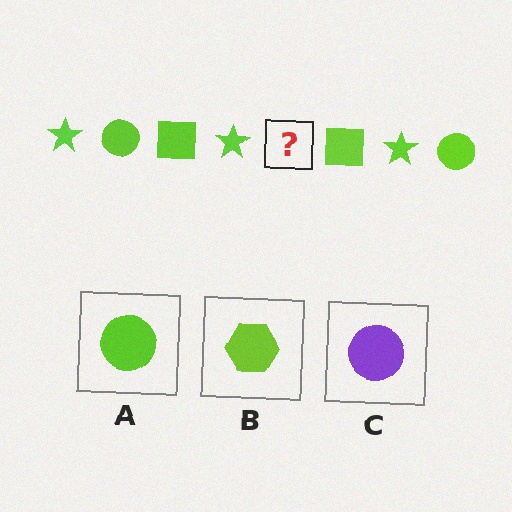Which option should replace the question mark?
Option A.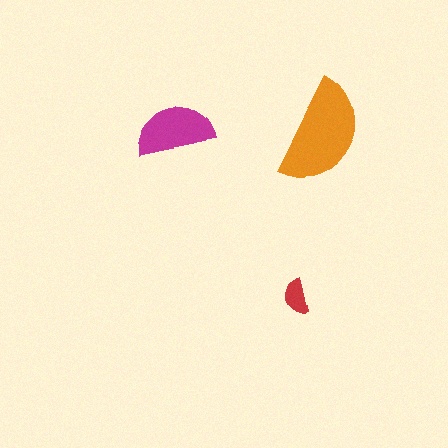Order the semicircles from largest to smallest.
the orange one, the magenta one, the red one.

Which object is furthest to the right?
The orange semicircle is rightmost.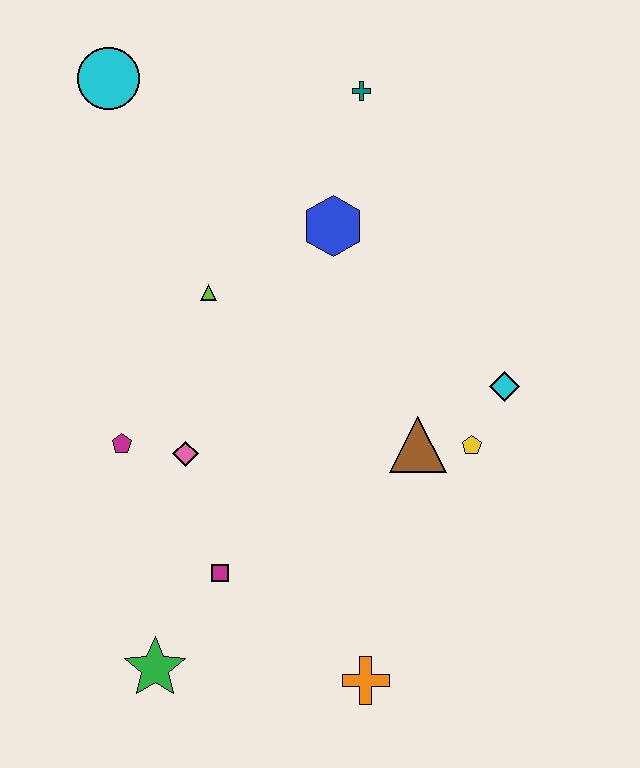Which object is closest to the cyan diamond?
The yellow pentagon is closest to the cyan diamond.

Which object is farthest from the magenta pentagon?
The teal cross is farthest from the magenta pentagon.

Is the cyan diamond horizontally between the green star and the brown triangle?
No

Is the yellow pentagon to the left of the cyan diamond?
Yes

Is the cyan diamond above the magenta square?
Yes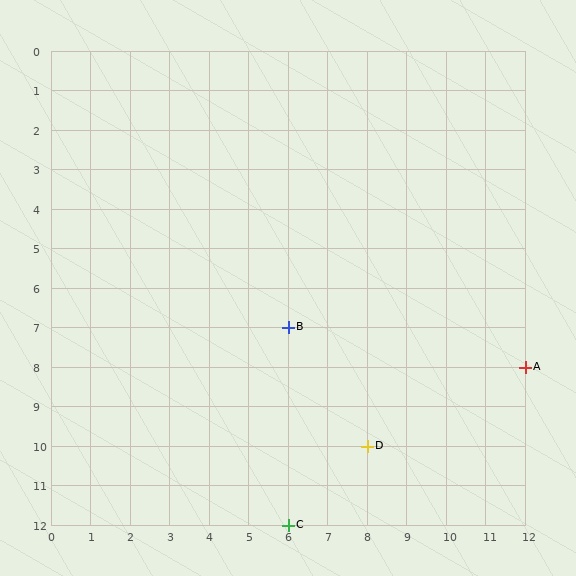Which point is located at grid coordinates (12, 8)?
Point A is at (12, 8).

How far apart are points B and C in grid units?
Points B and C are 5 rows apart.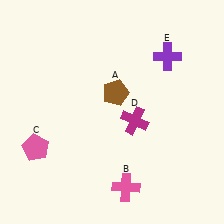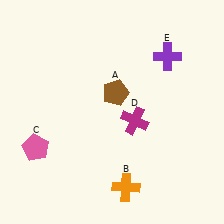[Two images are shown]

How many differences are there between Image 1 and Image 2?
There is 1 difference between the two images.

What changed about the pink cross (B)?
In Image 1, B is pink. In Image 2, it changed to orange.